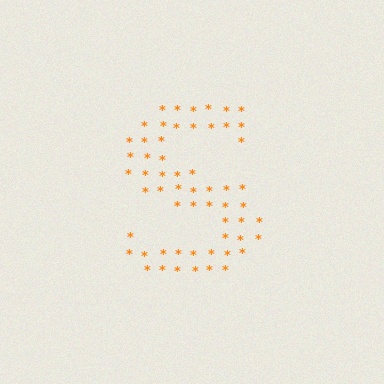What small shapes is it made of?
It is made of small asterisks.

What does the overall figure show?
The overall figure shows the letter S.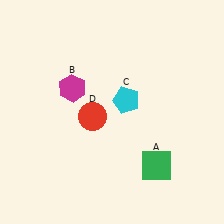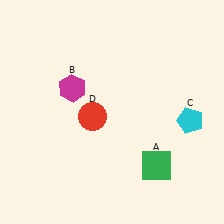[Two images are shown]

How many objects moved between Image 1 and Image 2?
1 object moved between the two images.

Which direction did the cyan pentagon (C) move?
The cyan pentagon (C) moved right.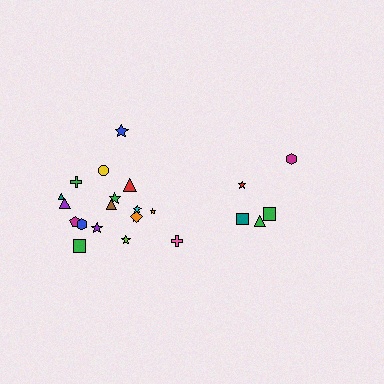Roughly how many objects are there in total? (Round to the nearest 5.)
Roughly 25 objects in total.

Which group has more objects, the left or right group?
The left group.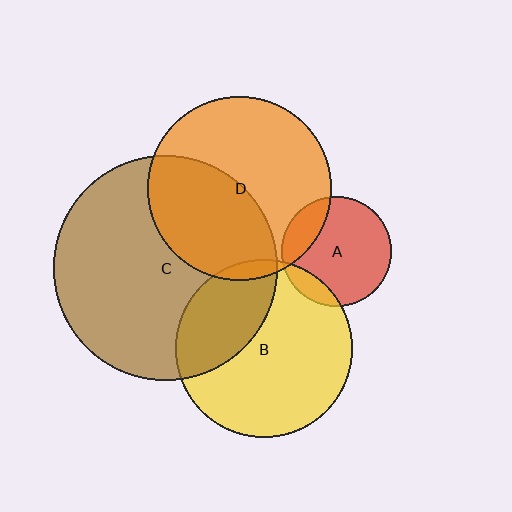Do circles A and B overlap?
Yes.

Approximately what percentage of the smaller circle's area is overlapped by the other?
Approximately 10%.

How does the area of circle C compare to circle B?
Approximately 1.6 times.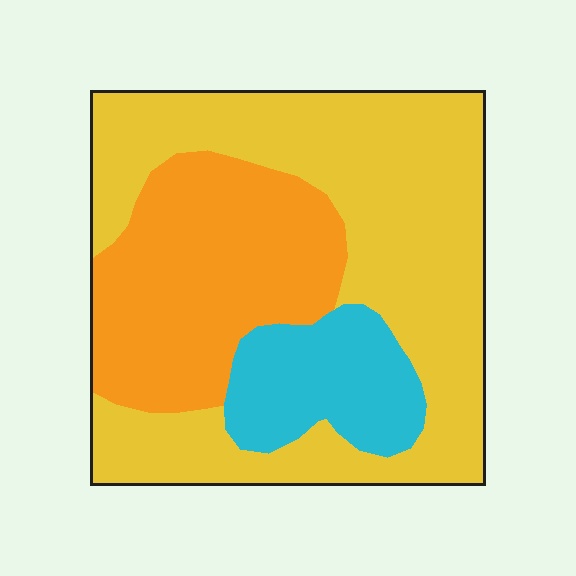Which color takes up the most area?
Yellow, at roughly 55%.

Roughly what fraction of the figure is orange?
Orange takes up about one third (1/3) of the figure.